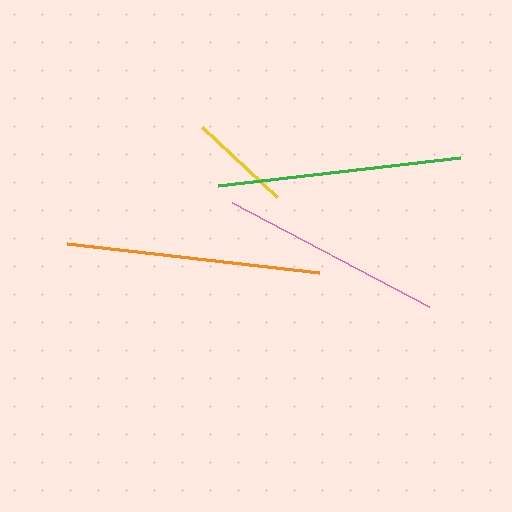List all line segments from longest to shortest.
From longest to shortest: orange, green, pink, yellow.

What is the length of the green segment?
The green segment is approximately 243 pixels long.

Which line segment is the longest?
The orange line is the longest at approximately 253 pixels.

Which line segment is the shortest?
The yellow line is the shortest at approximately 103 pixels.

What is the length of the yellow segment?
The yellow segment is approximately 103 pixels long.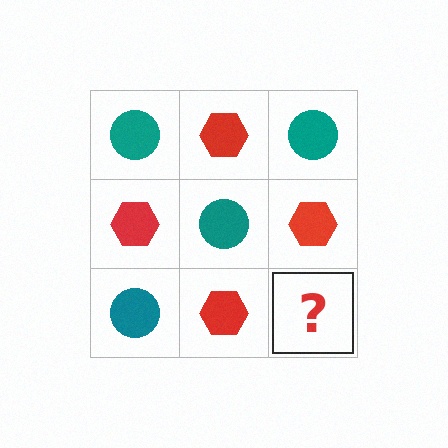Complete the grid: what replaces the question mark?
The question mark should be replaced with a teal circle.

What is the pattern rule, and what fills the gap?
The rule is that it alternates teal circle and red hexagon in a checkerboard pattern. The gap should be filled with a teal circle.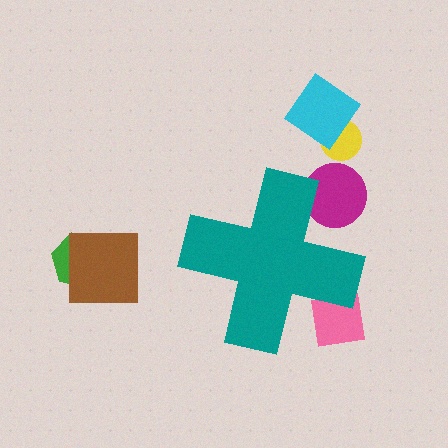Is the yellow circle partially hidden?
No, the yellow circle is fully visible.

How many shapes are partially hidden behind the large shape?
2 shapes are partially hidden.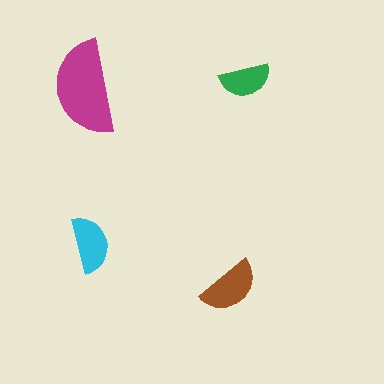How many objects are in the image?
There are 4 objects in the image.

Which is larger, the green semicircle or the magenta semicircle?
The magenta one.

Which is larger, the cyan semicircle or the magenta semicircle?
The magenta one.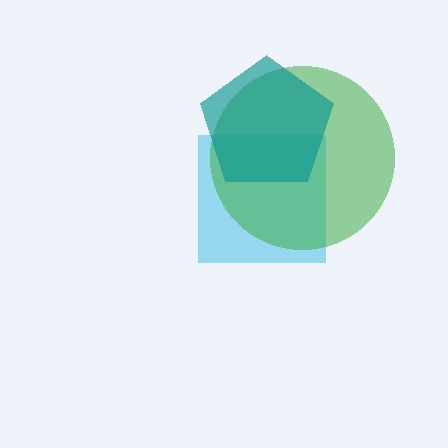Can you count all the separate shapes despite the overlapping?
Yes, there are 3 separate shapes.